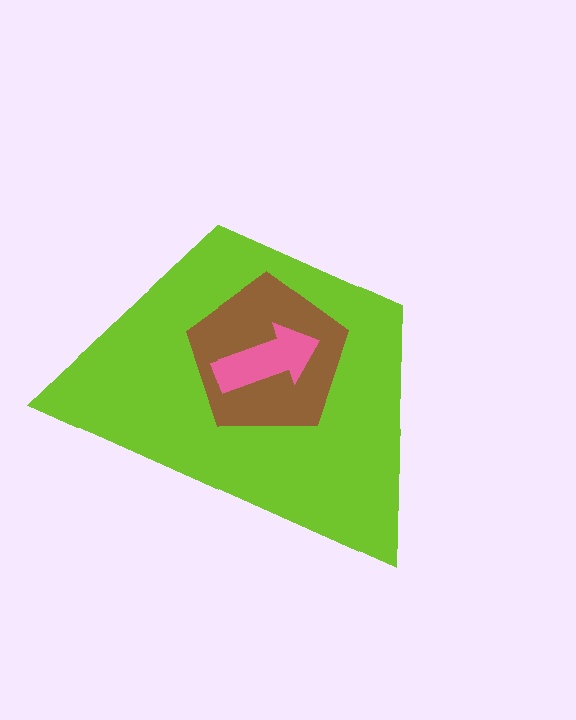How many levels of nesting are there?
3.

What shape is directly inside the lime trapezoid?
The brown pentagon.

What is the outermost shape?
The lime trapezoid.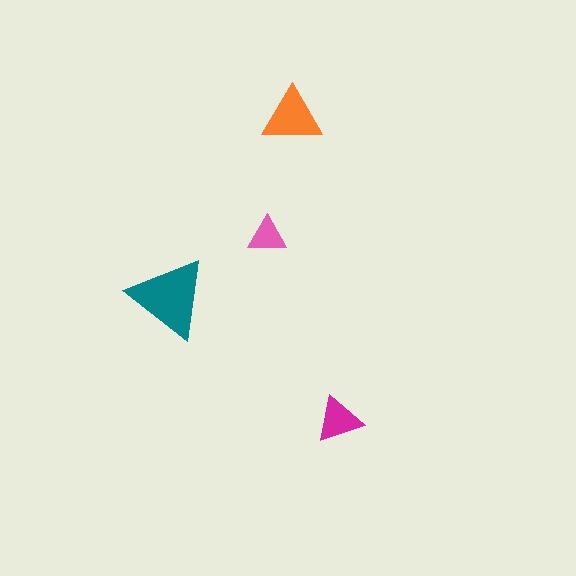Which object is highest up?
The orange triangle is topmost.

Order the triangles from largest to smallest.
the teal one, the orange one, the magenta one, the pink one.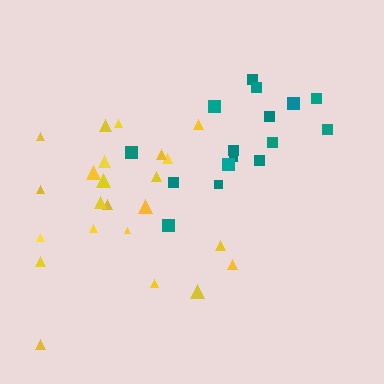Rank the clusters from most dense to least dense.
teal, yellow.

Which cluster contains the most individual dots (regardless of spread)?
Yellow (23).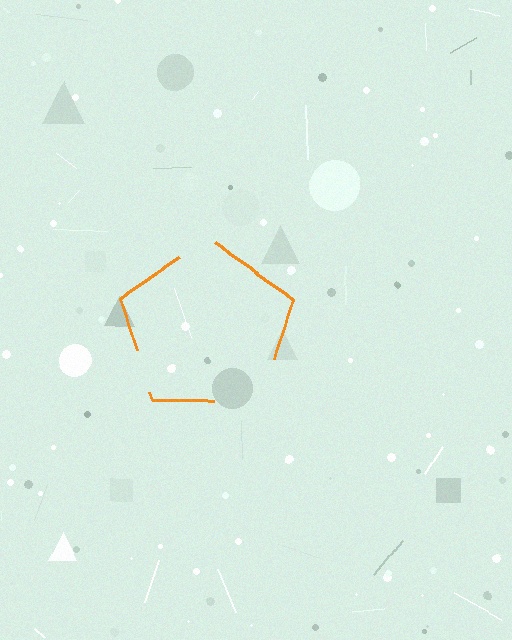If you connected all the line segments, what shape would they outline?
They would outline a pentagon.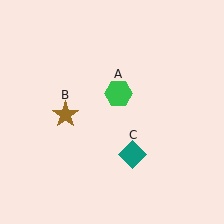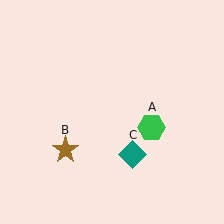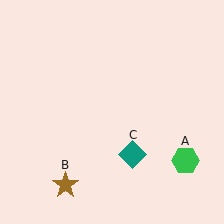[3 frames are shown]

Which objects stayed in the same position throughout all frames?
Teal diamond (object C) remained stationary.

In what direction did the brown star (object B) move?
The brown star (object B) moved down.